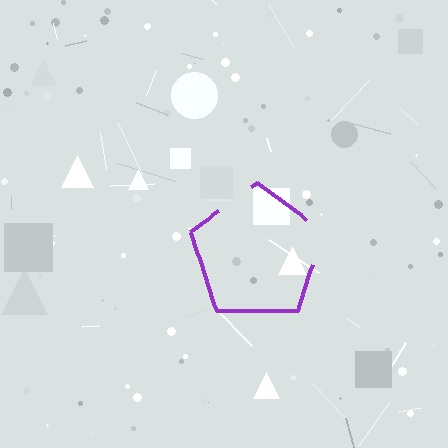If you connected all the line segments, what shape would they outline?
They would outline a pentagon.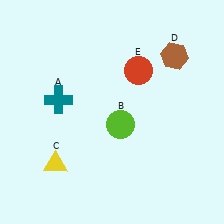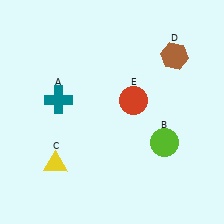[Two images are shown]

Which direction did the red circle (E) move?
The red circle (E) moved down.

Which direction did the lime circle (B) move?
The lime circle (B) moved right.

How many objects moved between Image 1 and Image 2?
2 objects moved between the two images.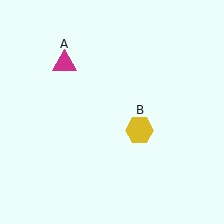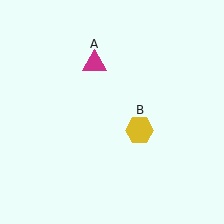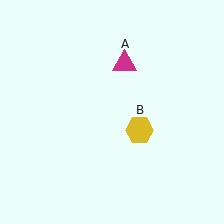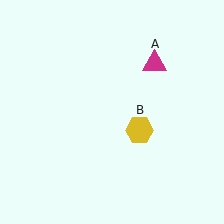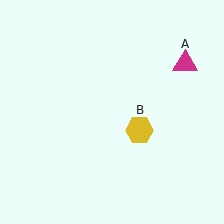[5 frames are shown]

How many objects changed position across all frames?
1 object changed position: magenta triangle (object A).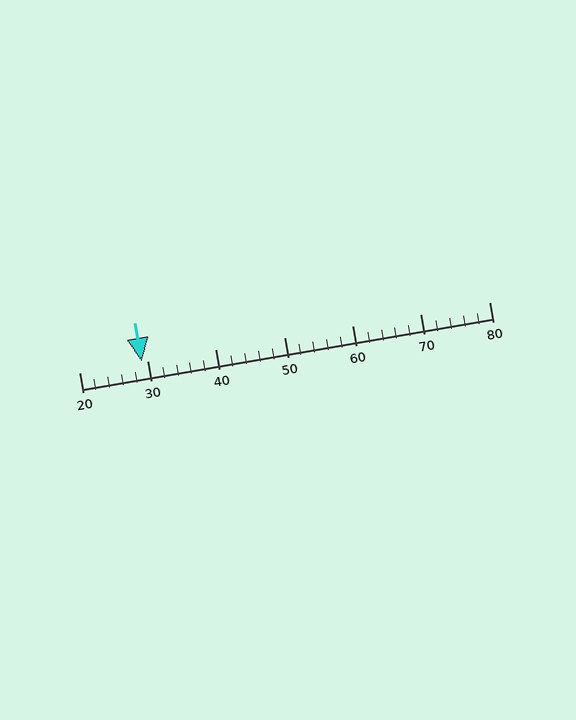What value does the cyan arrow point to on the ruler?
The cyan arrow points to approximately 29.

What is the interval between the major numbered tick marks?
The major tick marks are spaced 10 units apart.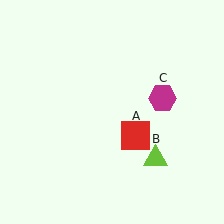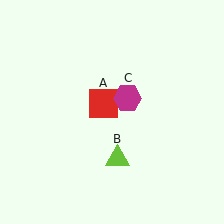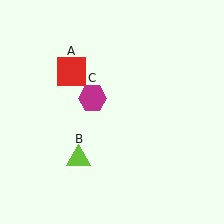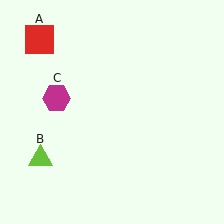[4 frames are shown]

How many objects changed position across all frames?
3 objects changed position: red square (object A), lime triangle (object B), magenta hexagon (object C).